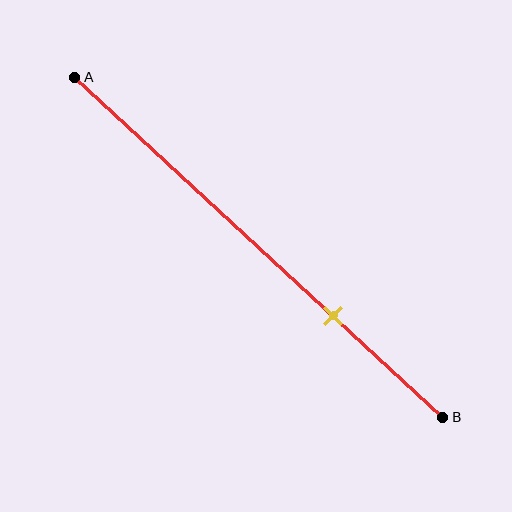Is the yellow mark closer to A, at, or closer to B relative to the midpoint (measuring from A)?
The yellow mark is closer to point B than the midpoint of segment AB.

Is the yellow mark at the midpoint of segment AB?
No, the mark is at about 70% from A, not at the 50% midpoint.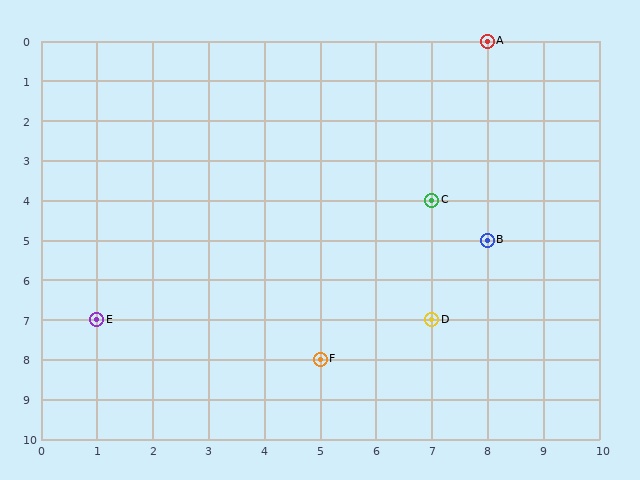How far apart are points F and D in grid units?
Points F and D are 2 columns and 1 row apart (about 2.2 grid units diagonally).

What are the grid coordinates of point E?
Point E is at grid coordinates (1, 7).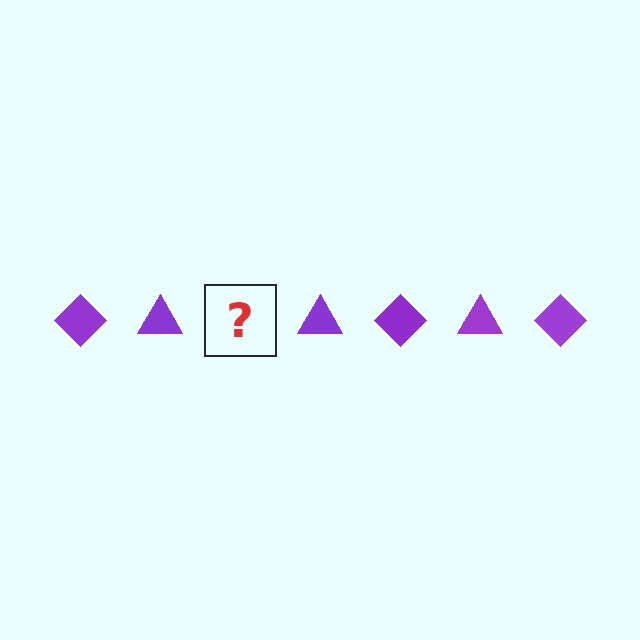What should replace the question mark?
The question mark should be replaced with a purple diamond.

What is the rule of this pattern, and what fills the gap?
The rule is that the pattern cycles through diamond, triangle shapes in purple. The gap should be filled with a purple diamond.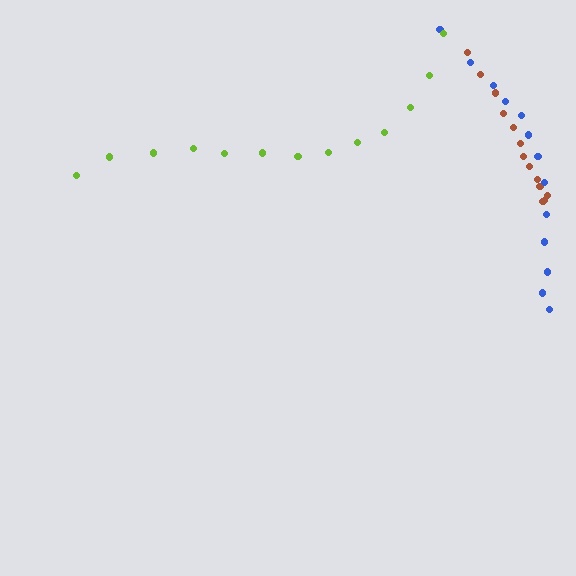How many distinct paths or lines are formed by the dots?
There are 3 distinct paths.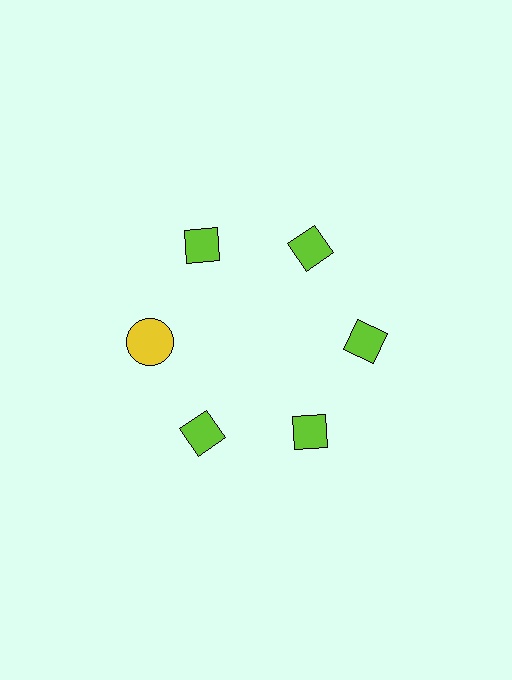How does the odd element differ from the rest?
It differs in both color (yellow instead of lime) and shape (circle instead of diamond).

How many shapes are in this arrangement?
There are 6 shapes arranged in a ring pattern.